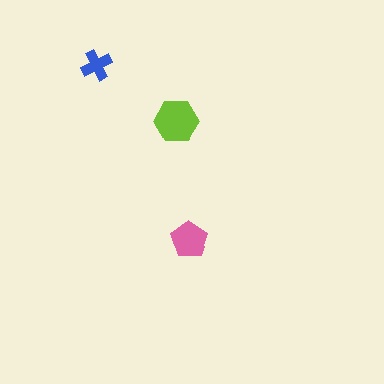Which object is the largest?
The lime hexagon.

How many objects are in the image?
There are 3 objects in the image.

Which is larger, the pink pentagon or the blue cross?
The pink pentagon.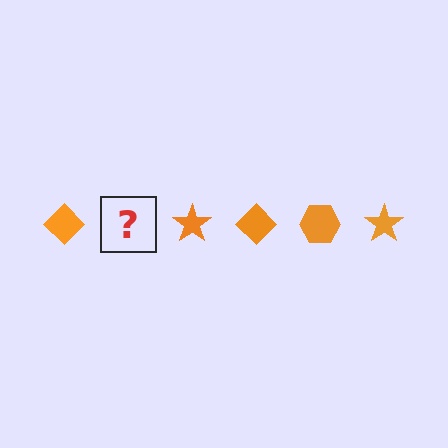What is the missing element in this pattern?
The missing element is an orange hexagon.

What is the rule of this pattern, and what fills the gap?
The rule is that the pattern cycles through diamond, hexagon, star shapes in orange. The gap should be filled with an orange hexagon.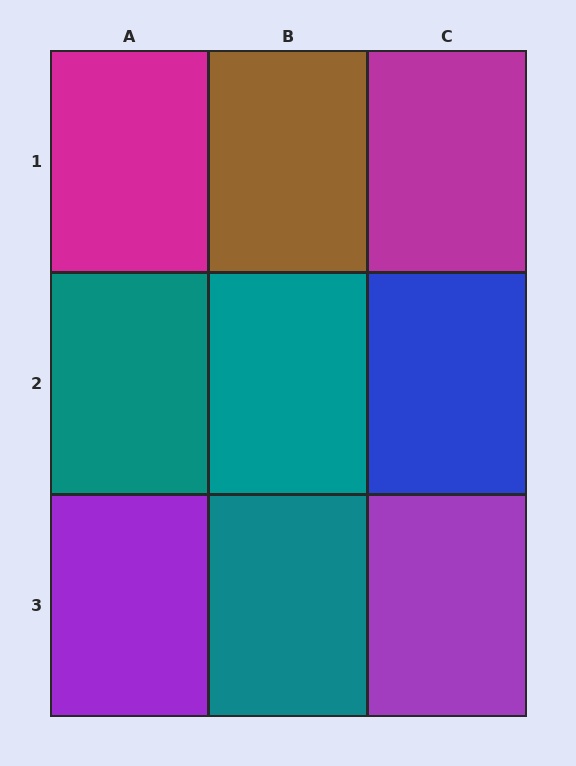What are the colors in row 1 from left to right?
Magenta, brown, magenta.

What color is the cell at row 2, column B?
Teal.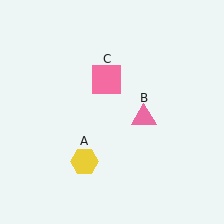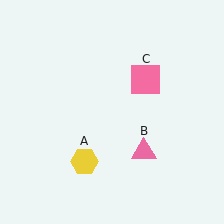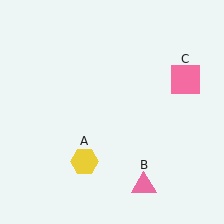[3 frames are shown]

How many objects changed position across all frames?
2 objects changed position: pink triangle (object B), pink square (object C).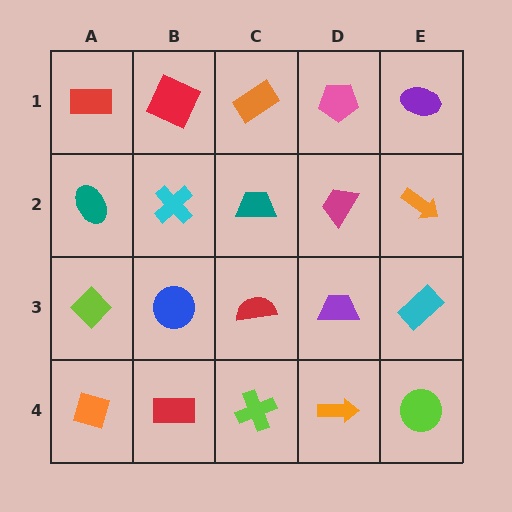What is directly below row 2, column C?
A red semicircle.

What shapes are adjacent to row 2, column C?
An orange rectangle (row 1, column C), a red semicircle (row 3, column C), a cyan cross (row 2, column B), a magenta trapezoid (row 2, column D).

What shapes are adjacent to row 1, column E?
An orange arrow (row 2, column E), a pink pentagon (row 1, column D).